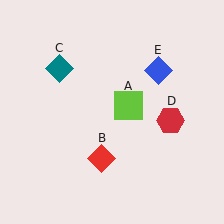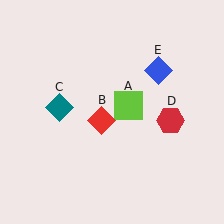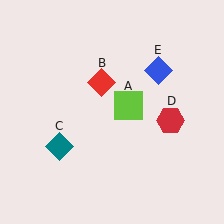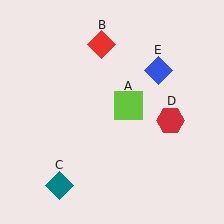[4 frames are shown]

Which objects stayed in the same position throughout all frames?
Lime square (object A) and red hexagon (object D) and blue diamond (object E) remained stationary.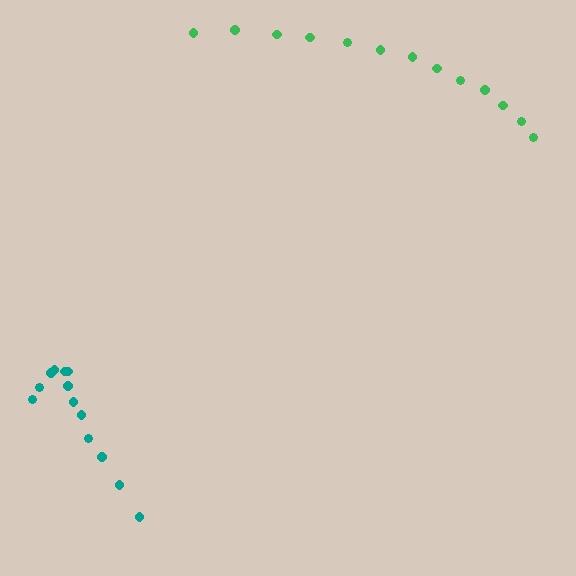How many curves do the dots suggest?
There are 2 distinct paths.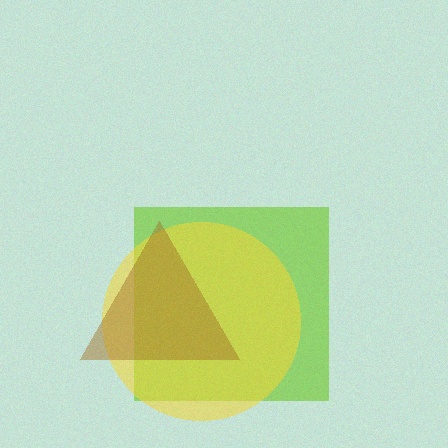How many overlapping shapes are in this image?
There are 3 overlapping shapes in the image.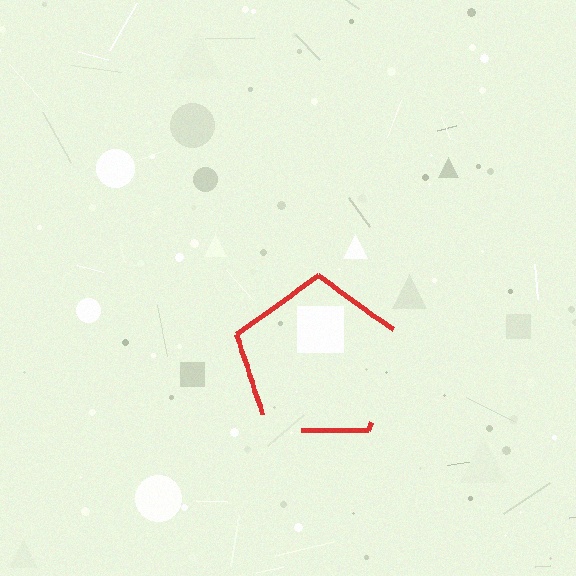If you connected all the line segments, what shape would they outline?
They would outline a pentagon.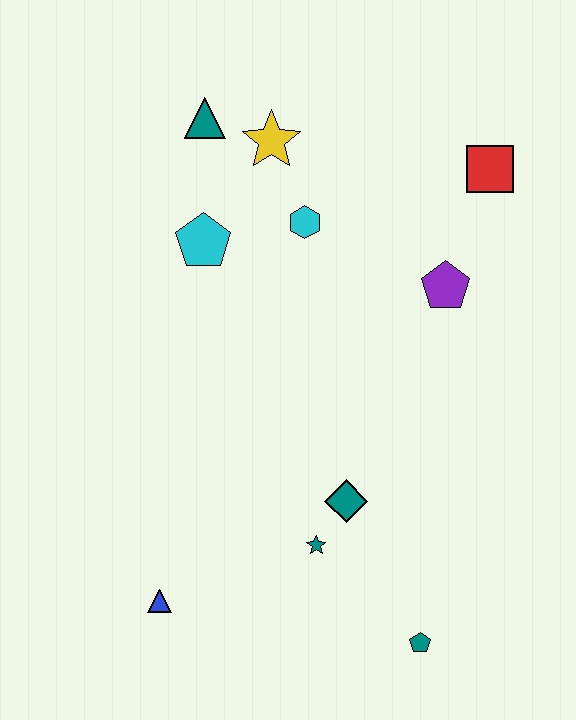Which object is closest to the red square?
The purple pentagon is closest to the red square.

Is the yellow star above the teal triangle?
No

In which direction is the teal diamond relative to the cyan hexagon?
The teal diamond is below the cyan hexagon.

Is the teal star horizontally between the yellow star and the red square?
Yes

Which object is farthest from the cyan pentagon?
The teal pentagon is farthest from the cyan pentagon.